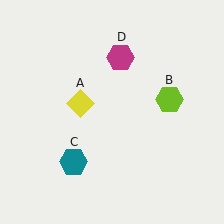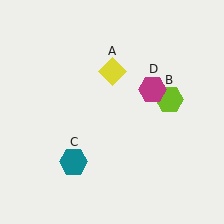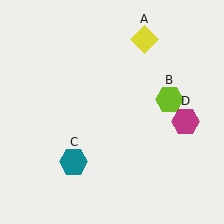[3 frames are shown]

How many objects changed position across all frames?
2 objects changed position: yellow diamond (object A), magenta hexagon (object D).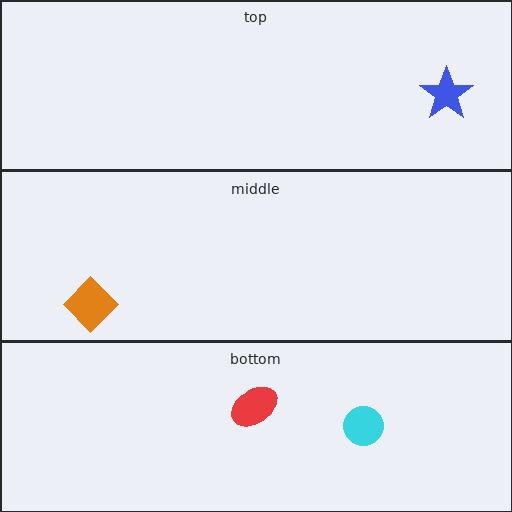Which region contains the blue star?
The top region.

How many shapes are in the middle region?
1.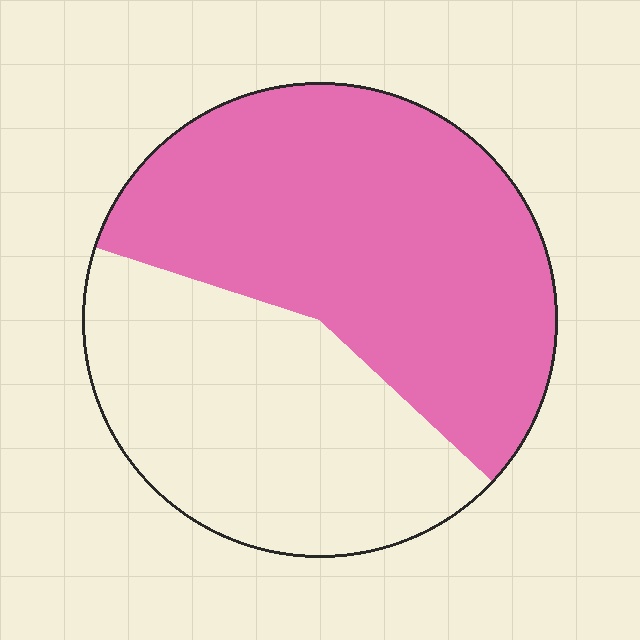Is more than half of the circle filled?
Yes.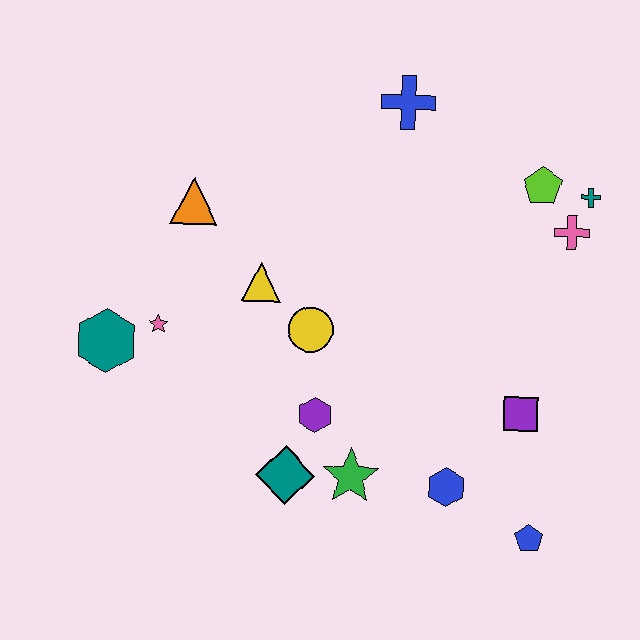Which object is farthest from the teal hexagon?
The teal cross is farthest from the teal hexagon.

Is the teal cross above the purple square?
Yes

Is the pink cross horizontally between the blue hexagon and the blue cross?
No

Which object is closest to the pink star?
The teal hexagon is closest to the pink star.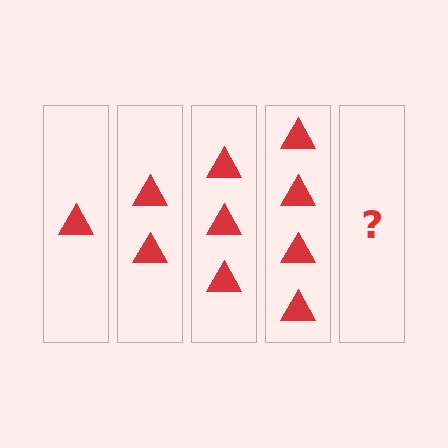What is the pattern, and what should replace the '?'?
The pattern is that each step adds one more triangle. The '?' should be 5 triangles.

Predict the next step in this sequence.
The next step is 5 triangles.